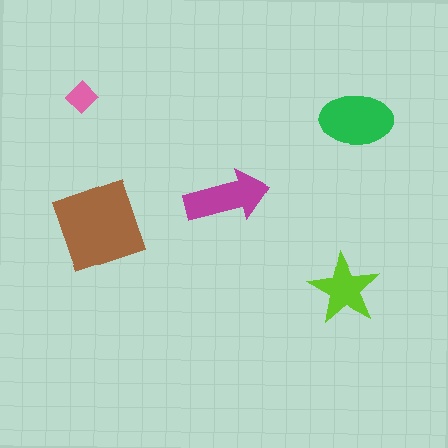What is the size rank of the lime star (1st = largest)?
4th.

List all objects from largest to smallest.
The brown square, the green ellipse, the magenta arrow, the lime star, the pink diamond.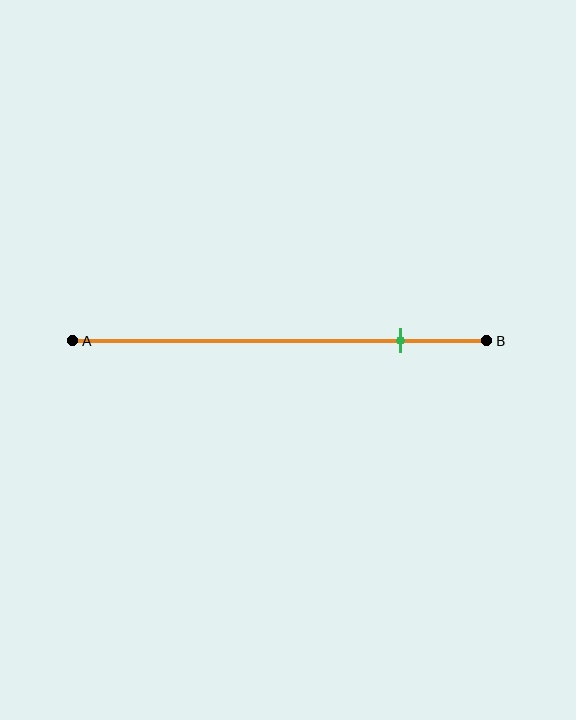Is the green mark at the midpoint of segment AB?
No, the mark is at about 80% from A, not at the 50% midpoint.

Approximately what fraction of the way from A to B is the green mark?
The green mark is approximately 80% of the way from A to B.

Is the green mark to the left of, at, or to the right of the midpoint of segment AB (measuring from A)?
The green mark is to the right of the midpoint of segment AB.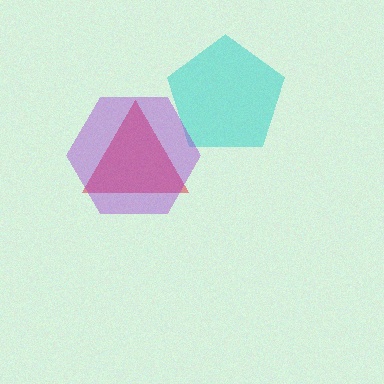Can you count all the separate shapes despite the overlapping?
Yes, there are 3 separate shapes.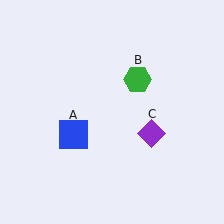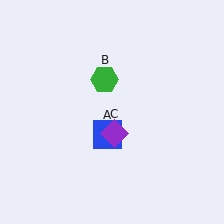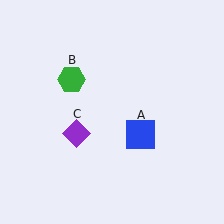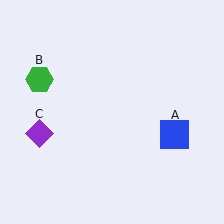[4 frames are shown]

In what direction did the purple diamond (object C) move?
The purple diamond (object C) moved left.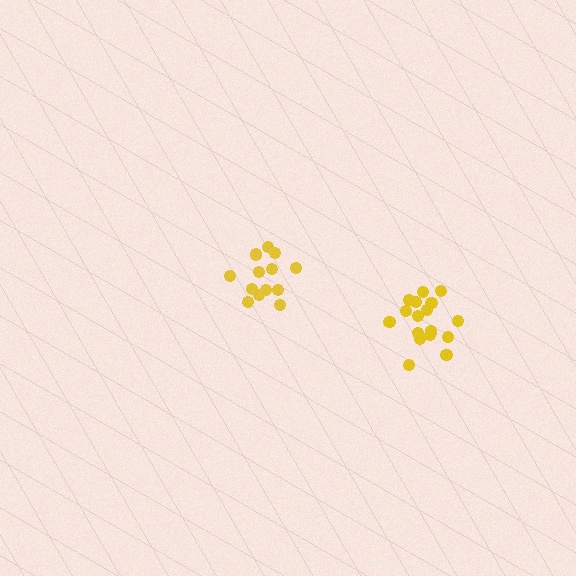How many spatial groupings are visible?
There are 2 spatial groupings.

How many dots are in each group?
Group 1: 18 dots, Group 2: 13 dots (31 total).